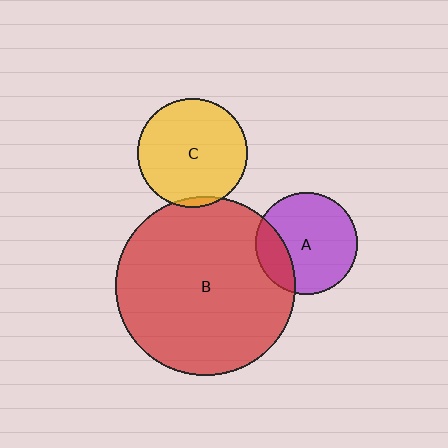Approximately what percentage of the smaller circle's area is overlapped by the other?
Approximately 5%.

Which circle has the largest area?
Circle B (red).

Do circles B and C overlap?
Yes.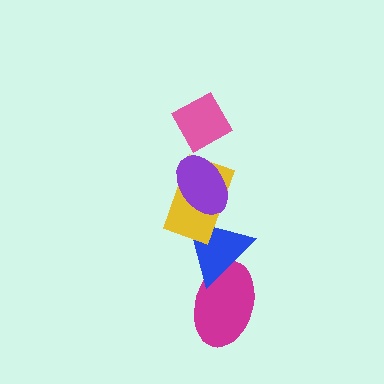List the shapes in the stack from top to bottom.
From top to bottom: the pink diamond, the purple ellipse, the yellow rectangle, the blue triangle, the magenta ellipse.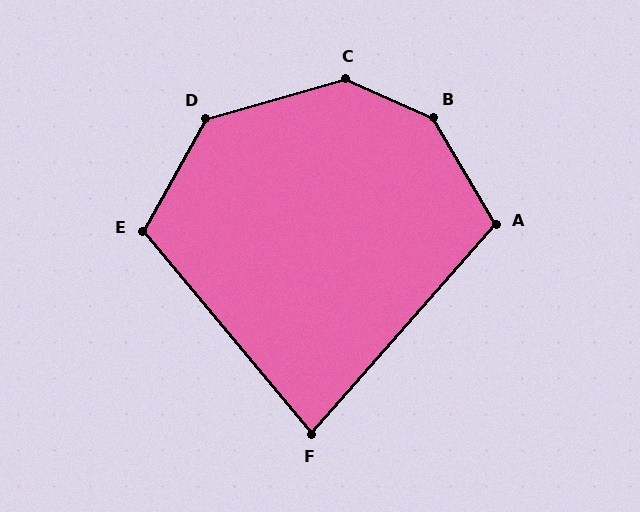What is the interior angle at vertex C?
Approximately 140 degrees (obtuse).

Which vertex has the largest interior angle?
B, at approximately 144 degrees.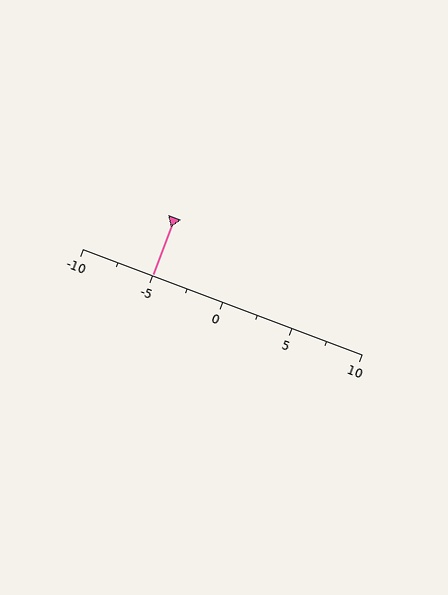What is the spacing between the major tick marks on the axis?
The major ticks are spaced 5 apart.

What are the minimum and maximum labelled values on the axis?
The axis runs from -10 to 10.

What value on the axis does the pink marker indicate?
The marker indicates approximately -5.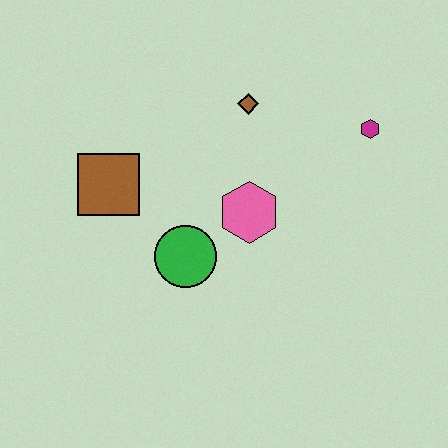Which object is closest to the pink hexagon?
The green circle is closest to the pink hexagon.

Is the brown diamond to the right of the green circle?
Yes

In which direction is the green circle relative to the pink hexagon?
The green circle is to the left of the pink hexagon.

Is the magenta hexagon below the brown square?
No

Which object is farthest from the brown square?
The magenta hexagon is farthest from the brown square.